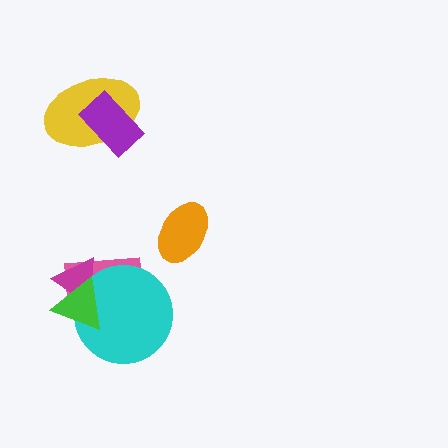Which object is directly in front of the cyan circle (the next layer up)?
The magenta triangle is directly in front of the cyan circle.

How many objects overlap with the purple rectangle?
1 object overlaps with the purple rectangle.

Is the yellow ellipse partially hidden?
Yes, it is partially covered by another shape.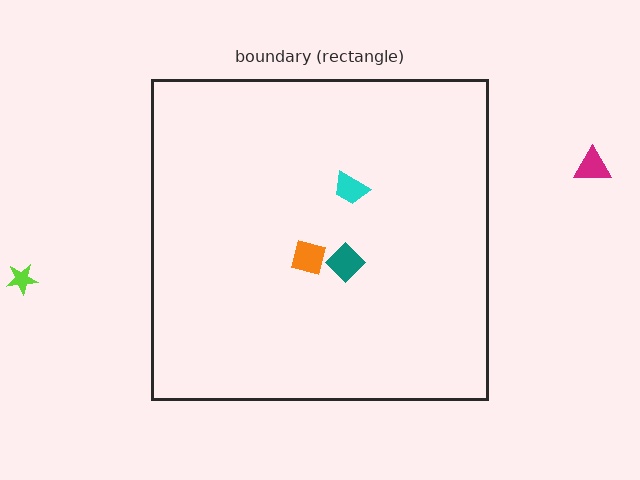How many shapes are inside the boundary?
3 inside, 2 outside.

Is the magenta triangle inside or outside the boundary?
Outside.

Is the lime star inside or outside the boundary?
Outside.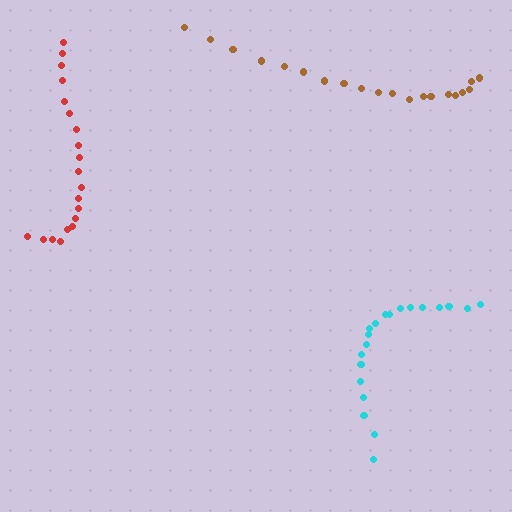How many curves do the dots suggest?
There are 3 distinct paths.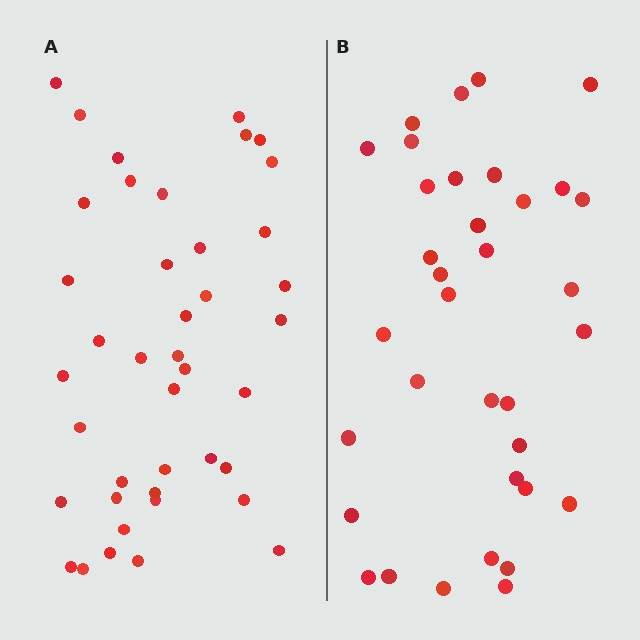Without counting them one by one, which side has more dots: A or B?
Region A (the left region) has more dots.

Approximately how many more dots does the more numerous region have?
Region A has about 6 more dots than region B.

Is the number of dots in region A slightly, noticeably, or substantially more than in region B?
Region A has only slightly more — the two regions are fairly close. The ratio is roughly 1.2 to 1.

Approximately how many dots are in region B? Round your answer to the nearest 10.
About 40 dots. (The exact count is 35, which rounds to 40.)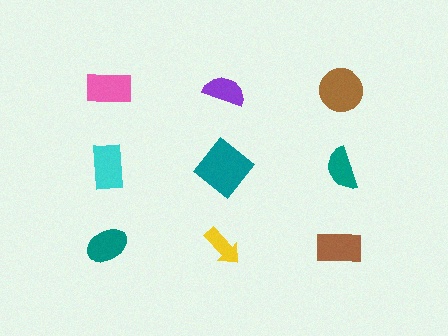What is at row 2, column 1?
A cyan rectangle.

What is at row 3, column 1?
A teal ellipse.